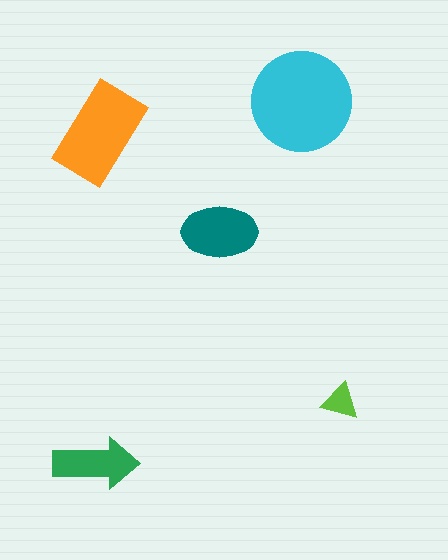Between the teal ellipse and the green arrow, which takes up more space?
The teal ellipse.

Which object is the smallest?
The lime triangle.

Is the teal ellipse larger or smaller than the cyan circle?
Smaller.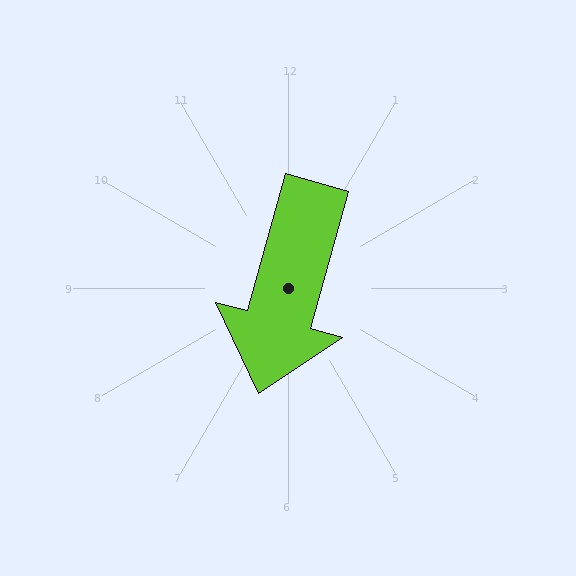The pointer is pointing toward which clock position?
Roughly 7 o'clock.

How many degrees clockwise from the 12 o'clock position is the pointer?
Approximately 195 degrees.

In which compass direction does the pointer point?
South.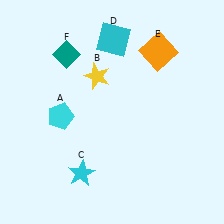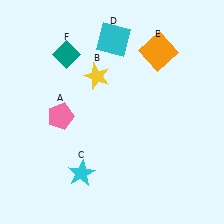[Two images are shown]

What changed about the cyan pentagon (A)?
In Image 1, A is cyan. In Image 2, it changed to pink.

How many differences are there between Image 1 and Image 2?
There is 1 difference between the two images.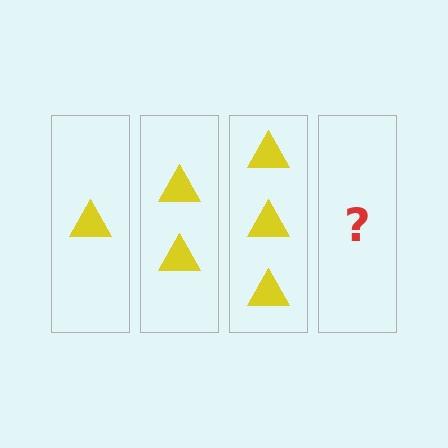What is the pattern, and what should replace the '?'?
The pattern is that each step adds one more triangle. The '?' should be 4 triangles.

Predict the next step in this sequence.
The next step is 4 triangles.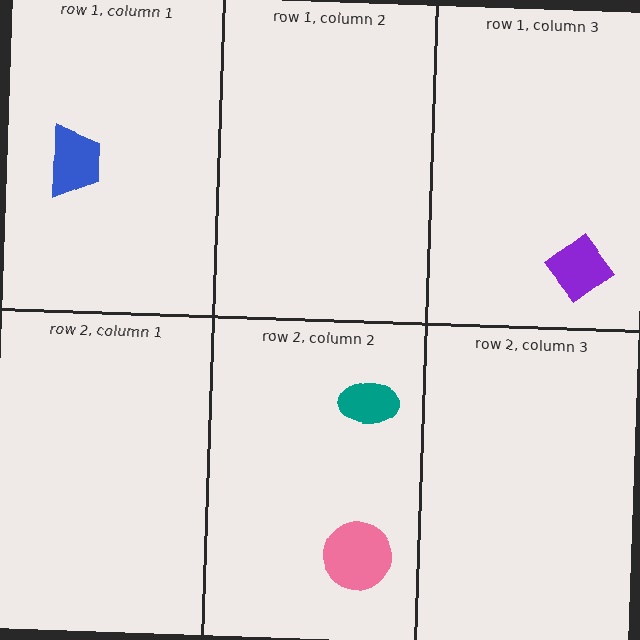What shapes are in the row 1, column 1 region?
The blue trapezoid.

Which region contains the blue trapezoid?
The row 1, column 1 region.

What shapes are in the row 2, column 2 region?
The pink circle, the teal ellipse.